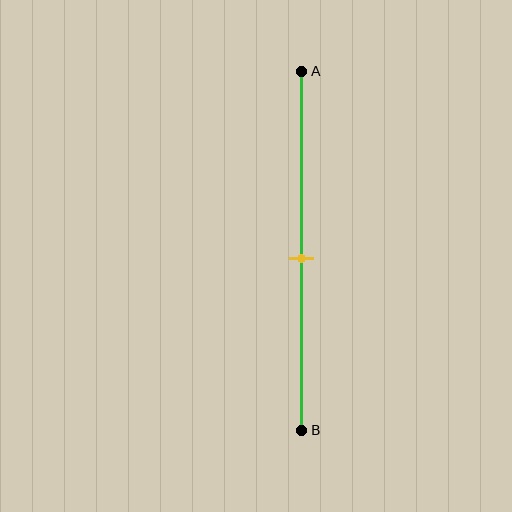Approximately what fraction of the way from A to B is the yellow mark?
The yellow mark is approximately 50% of the way from A to B.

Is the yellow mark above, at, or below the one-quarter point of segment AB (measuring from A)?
The yellow mark is below the one-quarter point of segment AB.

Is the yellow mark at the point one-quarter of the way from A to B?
No, the mark is at about 50% from A, not at the 25% one-quarter point.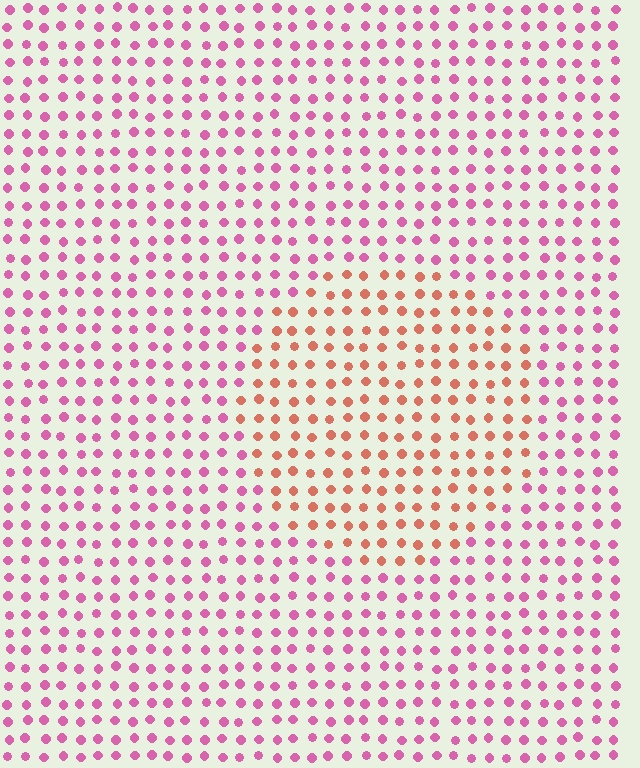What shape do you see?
I see a circle.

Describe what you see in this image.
The image is filled with small pink elements in a uniform arrangement. A circle-shaped region is visible where the elements are tinted to a slightly different hue, forming a subtle color boundary.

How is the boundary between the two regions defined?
The boundary is defined purely by a slight shift in hue (about 46 degrees). Spacing, size, and orientation are identical on both sides.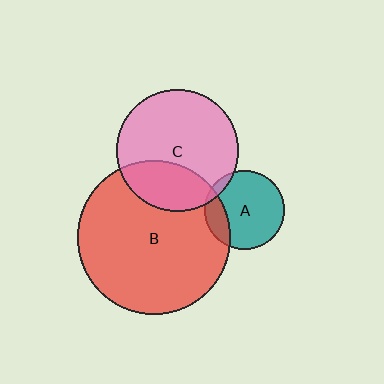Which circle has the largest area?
Circle B (red).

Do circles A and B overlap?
Yes.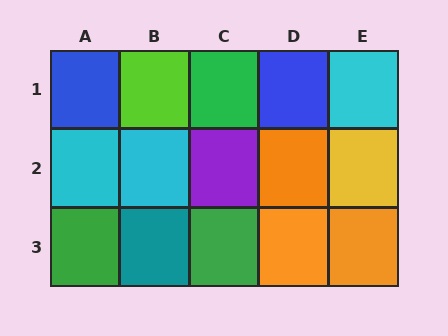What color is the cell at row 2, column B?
Cyan.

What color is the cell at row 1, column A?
Blue.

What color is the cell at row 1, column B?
Lime.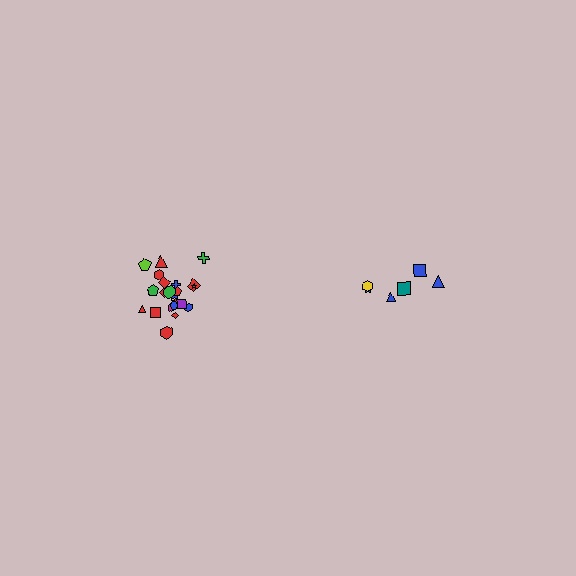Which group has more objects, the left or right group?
The left group.